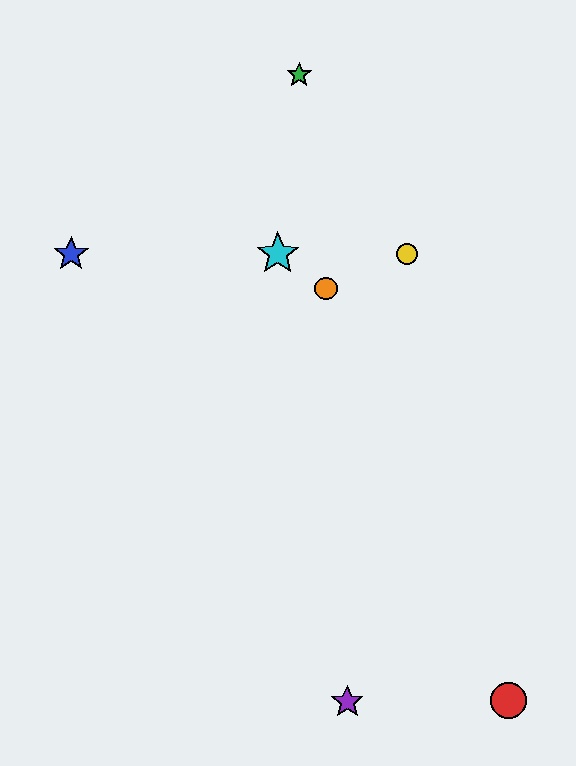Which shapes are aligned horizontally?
The blue star, the yellow circle, the cyan star are aligned horizontally.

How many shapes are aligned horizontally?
3 shapes (the blue star, the yellow circle, the cyan star) are aligned horizontally.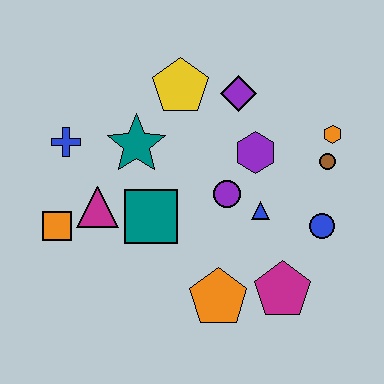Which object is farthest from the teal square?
The orange hexagon is farthest from the teal square.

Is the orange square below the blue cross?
Yes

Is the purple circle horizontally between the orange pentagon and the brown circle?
Yes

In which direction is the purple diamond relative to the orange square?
The purple diamond is to the right of the orange square.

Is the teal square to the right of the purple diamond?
No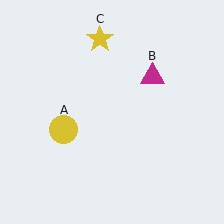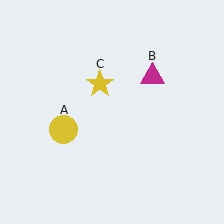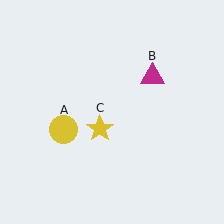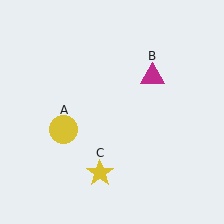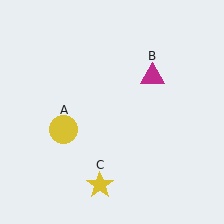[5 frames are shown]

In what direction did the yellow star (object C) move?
The yellow star (object C) moved down.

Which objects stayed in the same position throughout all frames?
Yellow circle (object A) and magenta triangle (object B) remained stationary.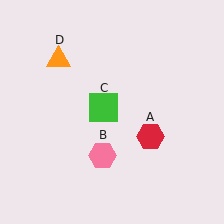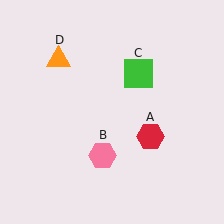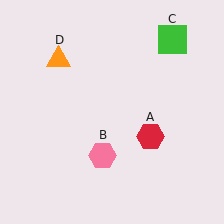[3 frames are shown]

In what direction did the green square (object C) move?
The green square (object C) moved up and to the right.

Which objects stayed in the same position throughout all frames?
Red hexagon (object A) and pink hexagon (object B) and orange triangle (object D) remained stationary.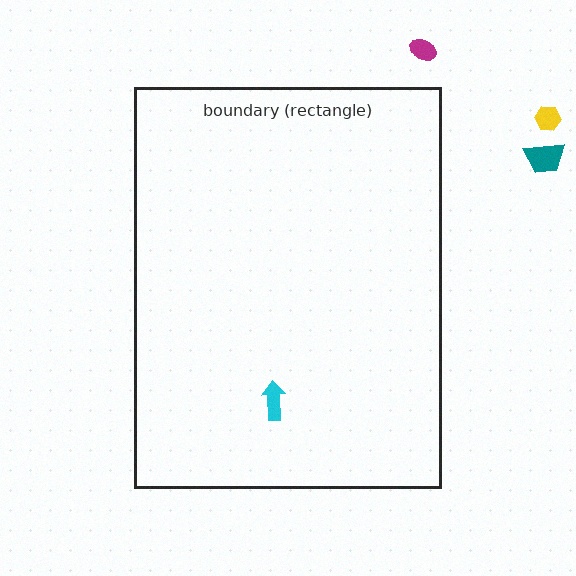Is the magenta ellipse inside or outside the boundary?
Outside.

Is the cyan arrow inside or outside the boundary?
Inside.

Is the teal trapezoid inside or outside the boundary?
Outside.